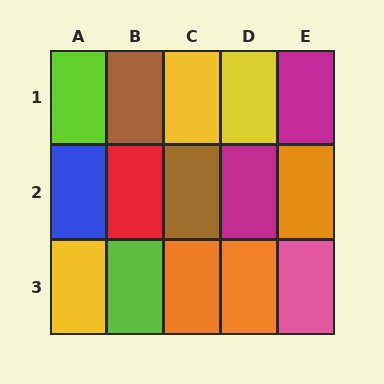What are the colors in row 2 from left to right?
Blue, red, brown, magenta, orange.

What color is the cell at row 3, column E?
Pink.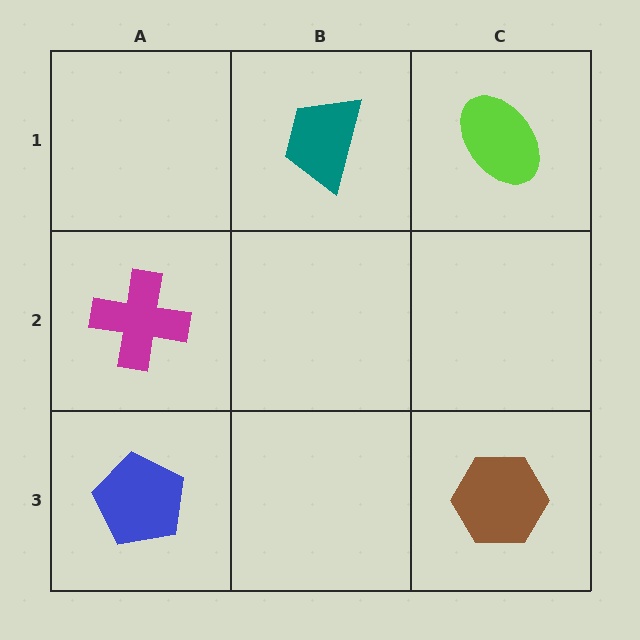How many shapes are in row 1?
2 shapes.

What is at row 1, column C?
A lime ellipse.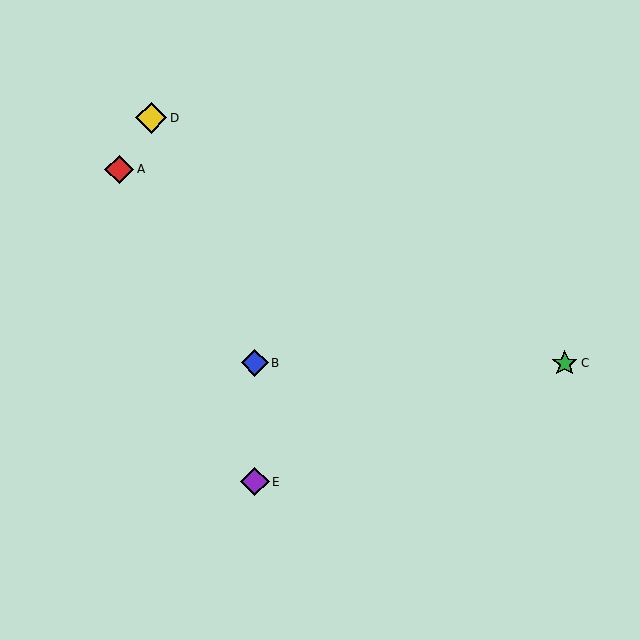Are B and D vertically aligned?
No, B is at x≈255 and D is at x≈151.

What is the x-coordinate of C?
Object C is at x≈565.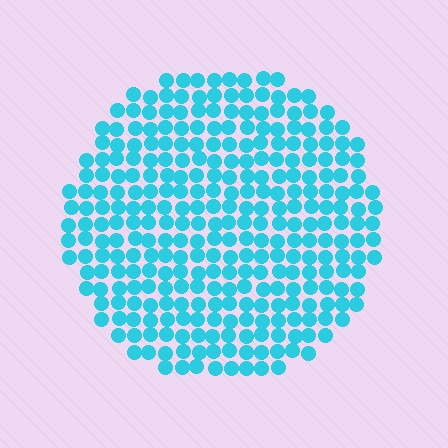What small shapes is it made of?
It is made of small circles.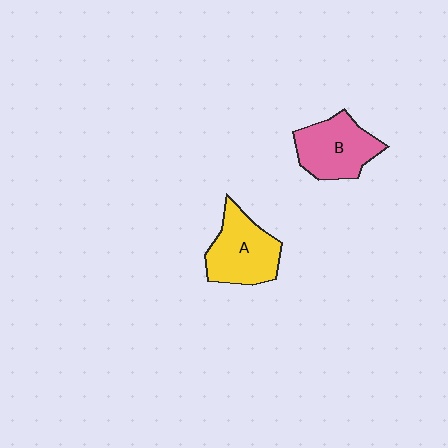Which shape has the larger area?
Shape A (yellow).